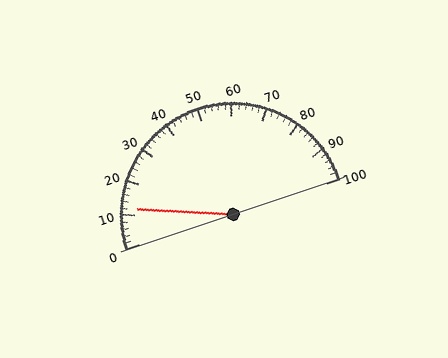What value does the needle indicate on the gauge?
The needle indicates approximately 12.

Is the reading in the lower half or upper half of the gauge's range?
The reading is in the lower half of the range (0 to 100).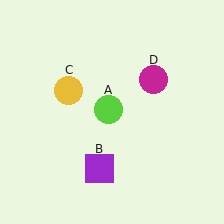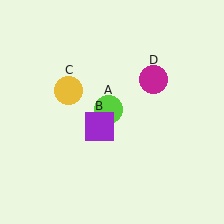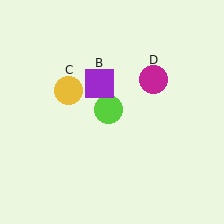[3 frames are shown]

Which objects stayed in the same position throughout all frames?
Lime circle (object A) and yellow circle (object C) and magenta circle (object D) remained stationary.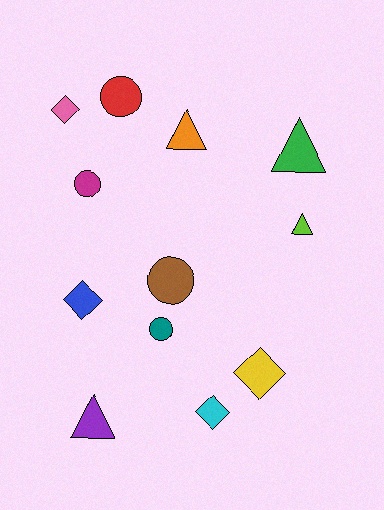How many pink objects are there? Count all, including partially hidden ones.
There is 1 pink object.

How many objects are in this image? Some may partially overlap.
There are 12 objects.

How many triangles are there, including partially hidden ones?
There are 4 triangles.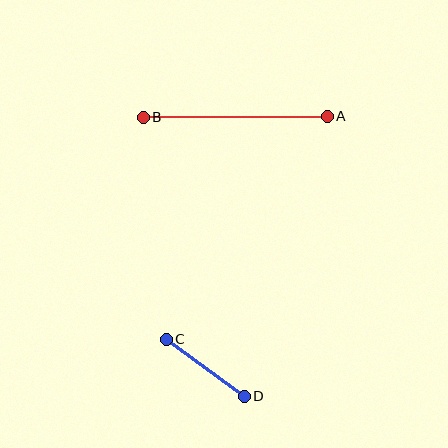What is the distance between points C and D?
The distance is approximately 96 pixels.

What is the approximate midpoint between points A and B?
The midpoint is at approximately (235, 117) pixels.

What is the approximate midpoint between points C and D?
The midpoint is at approximately (205, 368) pixels.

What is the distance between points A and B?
The distance is approximately 184 pixels.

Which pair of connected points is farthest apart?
Points A and B are farthest apart.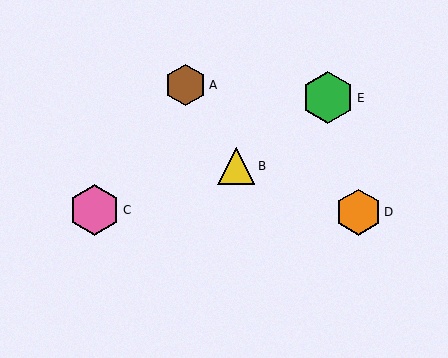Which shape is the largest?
The green hexagon (labeled E) is the largest.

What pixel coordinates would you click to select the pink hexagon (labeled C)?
Click at (95, 210) to select the pink hexagon C.